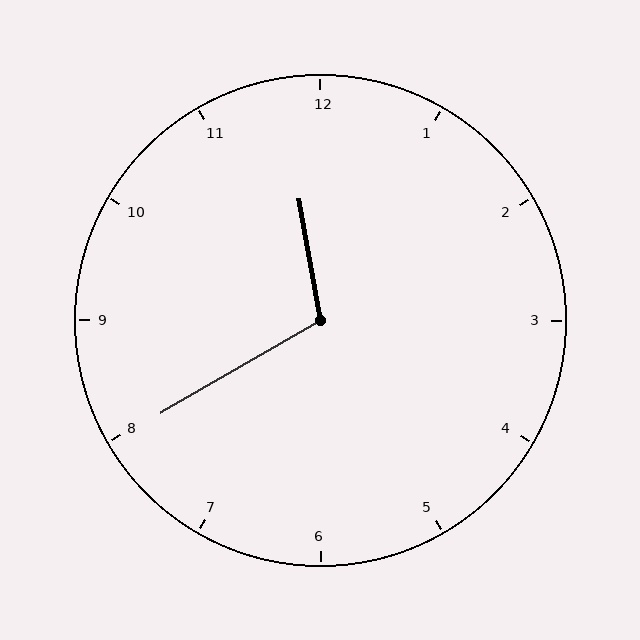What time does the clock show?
11:40.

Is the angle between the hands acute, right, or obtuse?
It is obtuse.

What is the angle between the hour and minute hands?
Approximately 110 degrees.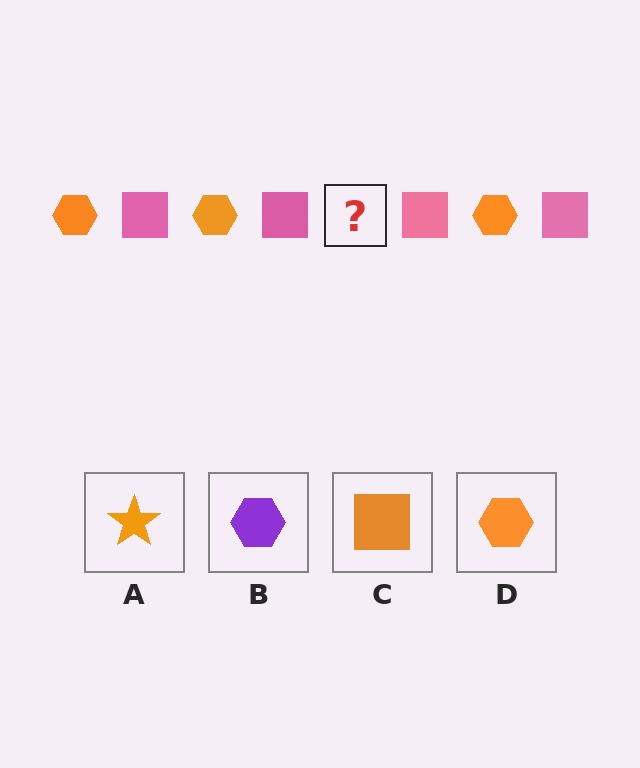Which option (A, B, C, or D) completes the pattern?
D.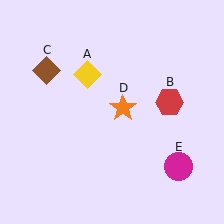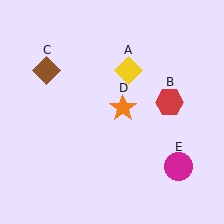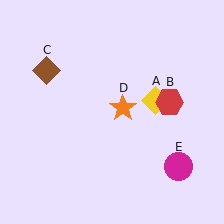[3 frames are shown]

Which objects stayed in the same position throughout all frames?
Red hexagon (object B) and brown diamond (object C) and orange star (object D) and magenta circle (object E) remained stationary.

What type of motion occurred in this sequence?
The yellow diamond (object A) rotated clockwise around the center of the scene.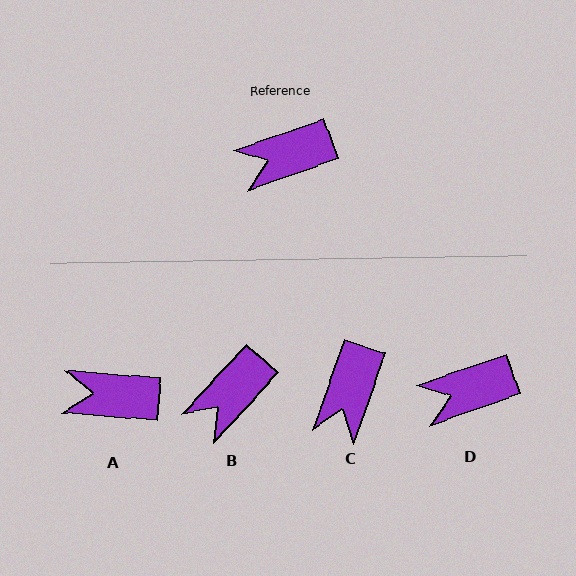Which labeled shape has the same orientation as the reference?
D.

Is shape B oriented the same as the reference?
No, it is off by about 28 degrees.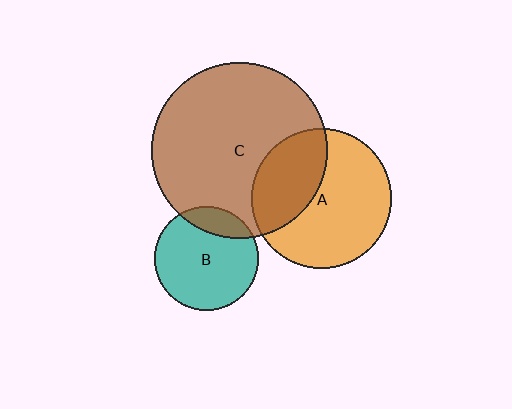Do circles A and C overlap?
Yes.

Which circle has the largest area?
Circle C (brown).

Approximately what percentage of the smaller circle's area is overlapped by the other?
Approximately 35%.